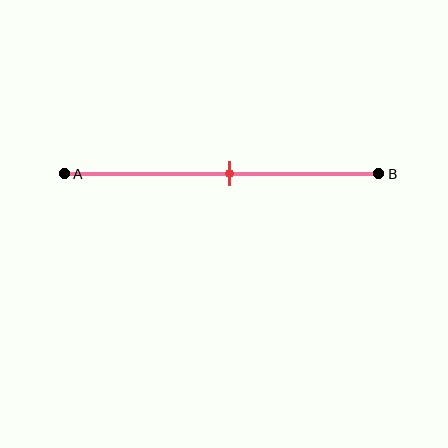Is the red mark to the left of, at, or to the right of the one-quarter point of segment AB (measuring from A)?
The red mark is to the right of the one-quarter point of segment AB.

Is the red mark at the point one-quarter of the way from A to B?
No, the mark is at about 55% from A, not at the 25% one-quarter point.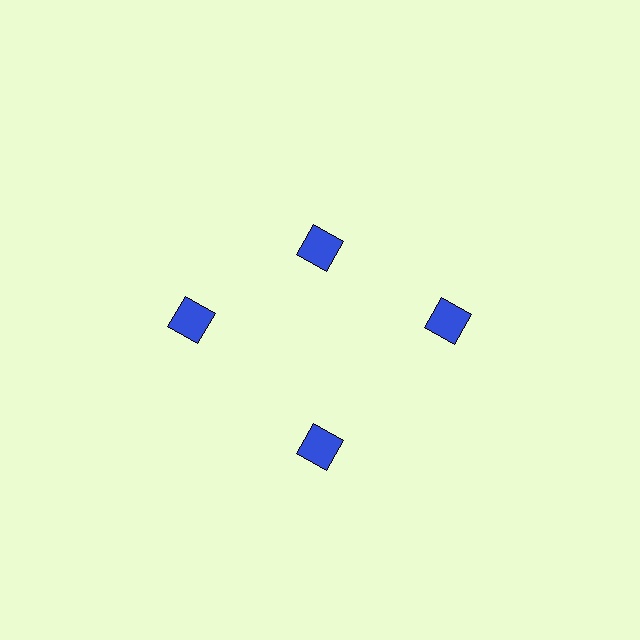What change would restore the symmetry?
The symmetry would be restored by moving it outward, back onto the ring so that all 4 diamonds sit at equal angles and equal distance from the center.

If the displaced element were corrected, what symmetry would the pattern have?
It would have 4-fold rotational symmetry — the pattern would map onto itself every 90 degrees.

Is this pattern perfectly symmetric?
No. The 4 blue diamonds are arranged in a ring, but one element near the 12 o'clock position is pulled inward toward the center, breaking the 4-fold rotational symmetry.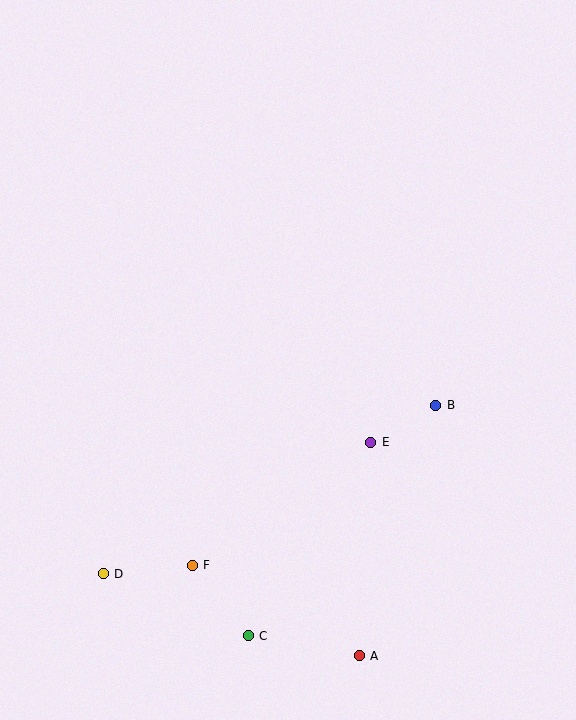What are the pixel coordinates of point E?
Point E is at (371, 442).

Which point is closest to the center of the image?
Point E at (371, 442) is closest to the center.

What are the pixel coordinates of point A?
Point A is at (359, 656).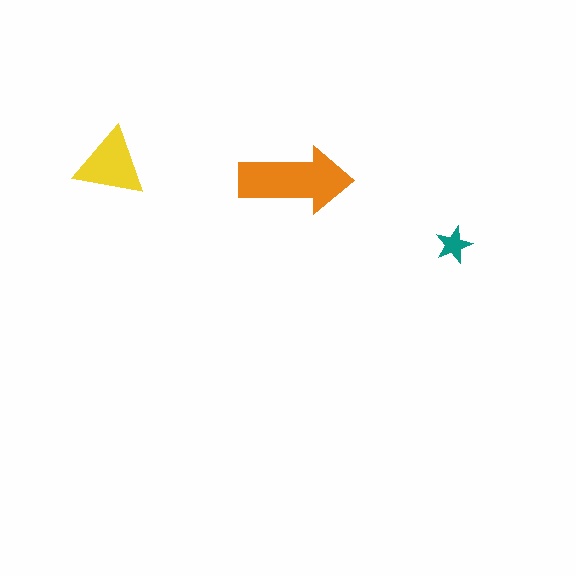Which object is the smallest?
The teal star.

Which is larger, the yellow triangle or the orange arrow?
The orange arrow.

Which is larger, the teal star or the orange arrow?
The orange arrow.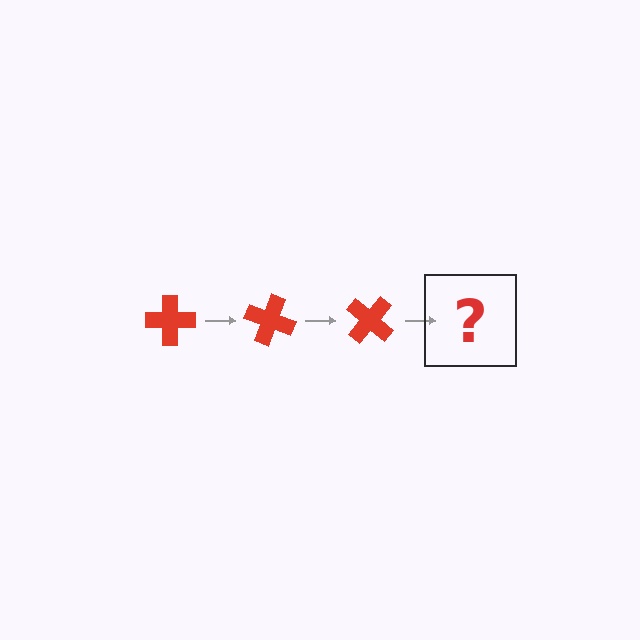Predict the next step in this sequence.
The next step is a red cross rotated 60 degrees.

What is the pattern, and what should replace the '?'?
The pattern is that the cross rotates 20 degrees each step. The '?' should be a red cross rotated 60 degrees.